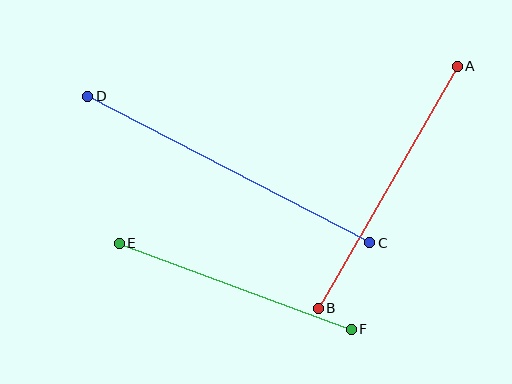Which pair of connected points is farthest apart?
Points C and D are farthest apart.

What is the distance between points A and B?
The distance is approximately 279 pixels.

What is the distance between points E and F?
The distance is approximately 247 pixels.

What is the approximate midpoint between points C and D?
The midpoint is at approximately (229, 169) pixels.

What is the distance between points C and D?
The distance is approximately 318 pixels.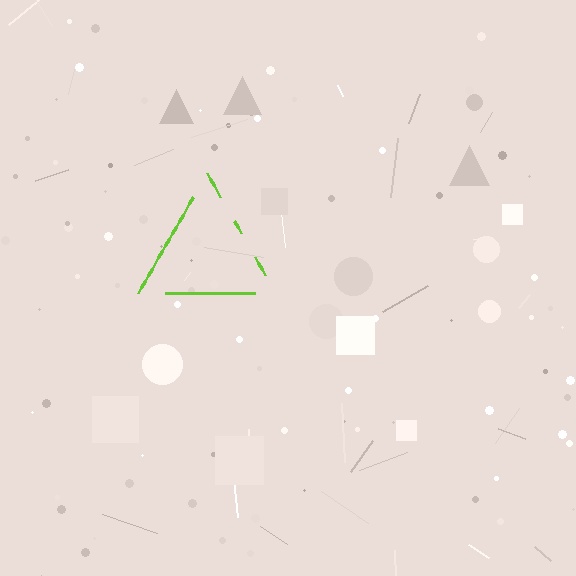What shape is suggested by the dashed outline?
The dashed outline suggests a triangle.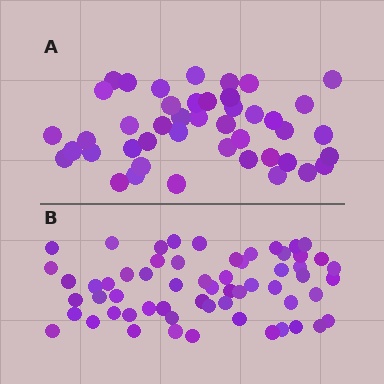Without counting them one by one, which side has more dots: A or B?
Region B (the bottom region) has more dots.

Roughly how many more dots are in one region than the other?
Region B has approximately 15 more dots than region A.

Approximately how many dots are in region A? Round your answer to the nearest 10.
About 40 dots. (The exact count is 44, which rounds to 40.)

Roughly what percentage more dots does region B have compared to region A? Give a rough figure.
About 35% more.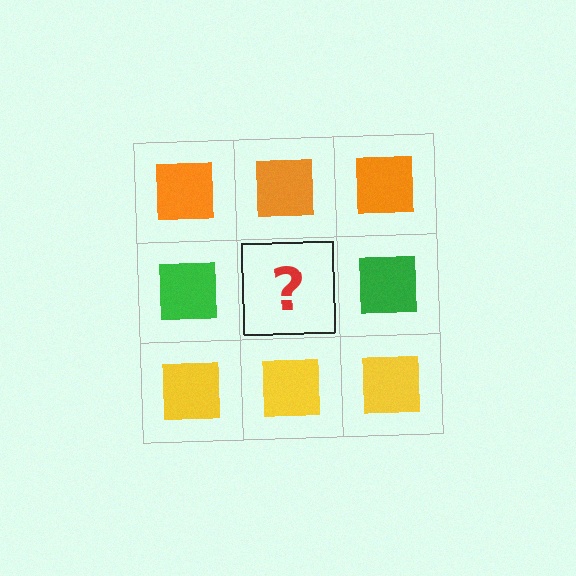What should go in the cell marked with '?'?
The missing cell should contain a green square.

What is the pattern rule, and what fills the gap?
The rule is that each row has a consistent color. The gap should be filled with a green square.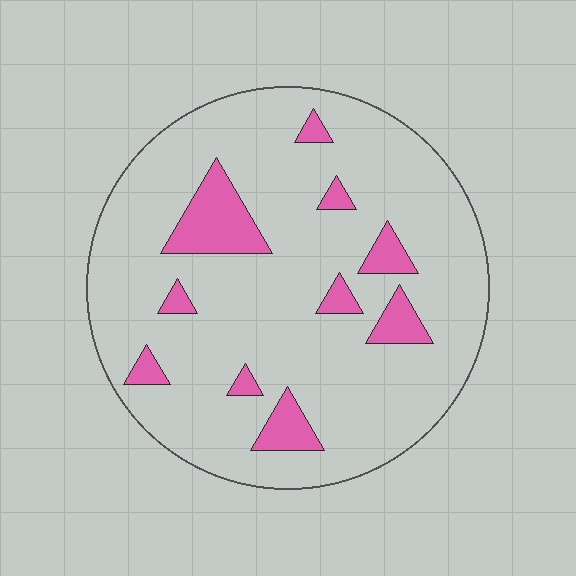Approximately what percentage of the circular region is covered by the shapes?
Approximately 15%.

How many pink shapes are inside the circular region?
10.